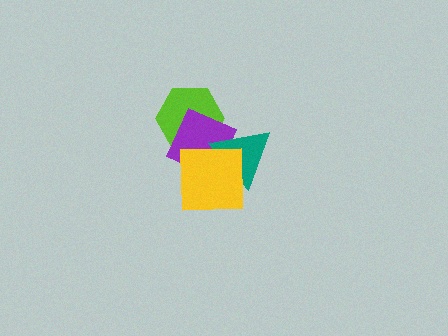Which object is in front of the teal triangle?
The yellow square is in front of the teal triangle.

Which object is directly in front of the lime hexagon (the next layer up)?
The purple diamond is directly in front of the lime hexagon.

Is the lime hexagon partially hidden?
Yes, it is partially covered by another shape.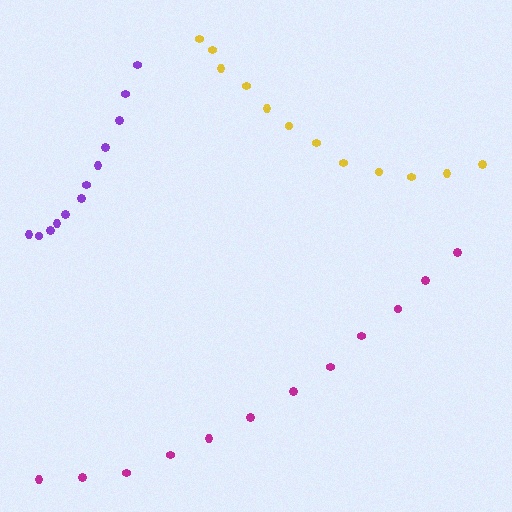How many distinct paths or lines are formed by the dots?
There are 3 distinct paths.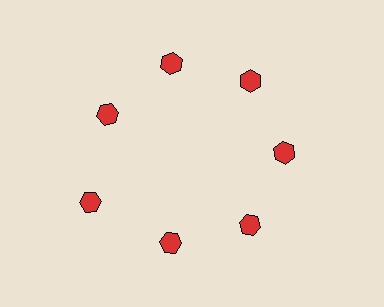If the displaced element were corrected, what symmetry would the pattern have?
It would have 7-fold rotational symmetry — the pattern would map onto itself every 51 degrees.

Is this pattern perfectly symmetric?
No. The 7 red hexagons are arranged in a ring, but one element near the 8 o'clock position is pushed outward from the center, breaking the 7-fold rotational symmetry.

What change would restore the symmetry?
The symmetry would be restored by moving it inward, back onto the ring so that all 7 hexagons sit at equal angles and equal distance from the center.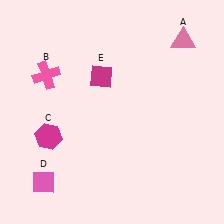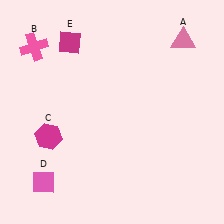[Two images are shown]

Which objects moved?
The objects that moved are: the pink cross (B), the magenta diamond (E).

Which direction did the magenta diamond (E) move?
The magenta diamond (E) moved up.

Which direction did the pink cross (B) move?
The pink cross (B) moved up.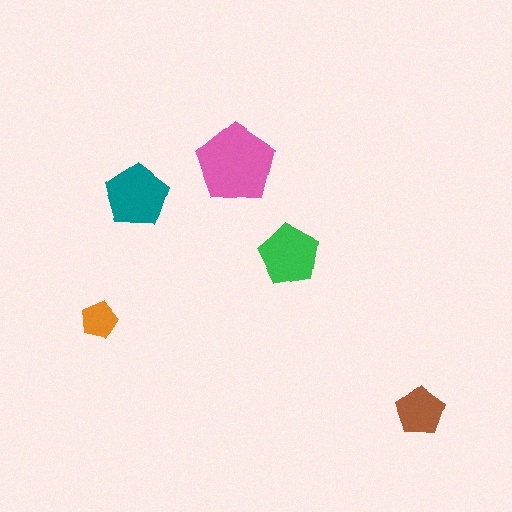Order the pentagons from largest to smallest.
the pink one, the teal one, the green one, the brown one, the orange one.